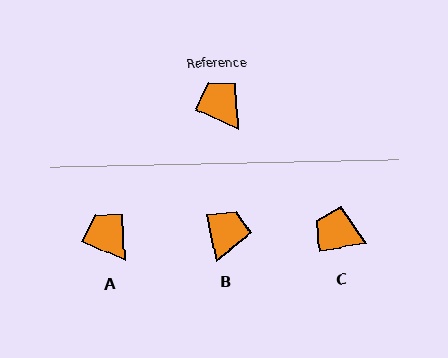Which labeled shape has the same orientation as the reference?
A.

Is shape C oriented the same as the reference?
No, it is off by about 33 degrees.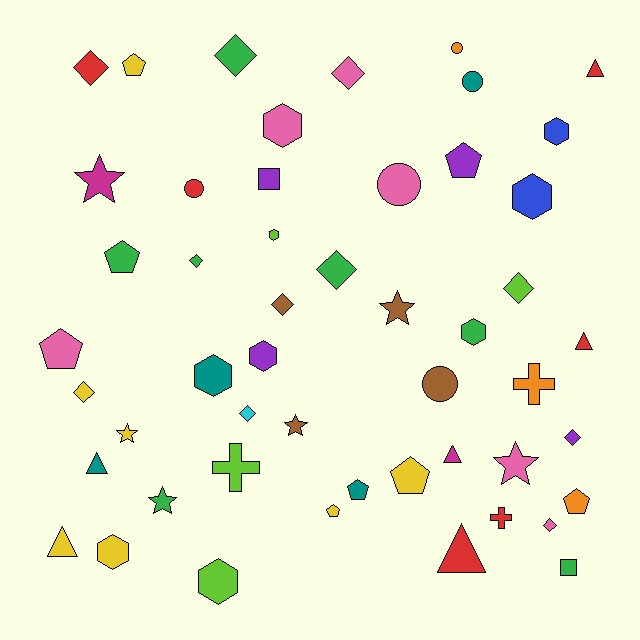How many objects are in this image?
There are 50 objects.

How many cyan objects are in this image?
There is 1 cyan object.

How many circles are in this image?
There are 5 circles.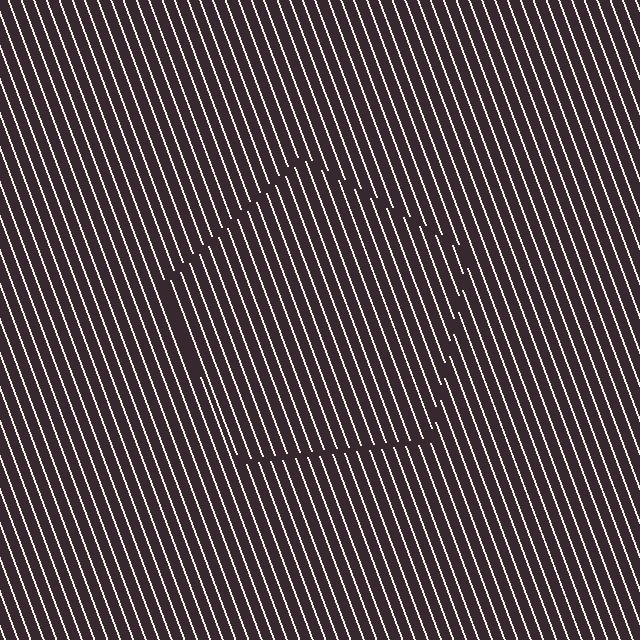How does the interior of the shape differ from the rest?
The interior of the shape contains the same grating, shifted by half a period — the contour is defined by the phase discontinuity where line-ends from the inner and outer gratings abut.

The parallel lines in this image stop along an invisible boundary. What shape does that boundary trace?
An illusory pentagon. The interior of the shape contains the same grating, shifted by half a period — the contour is defined by the phase discontinuity where line-ends from the inner and outer gratings abut.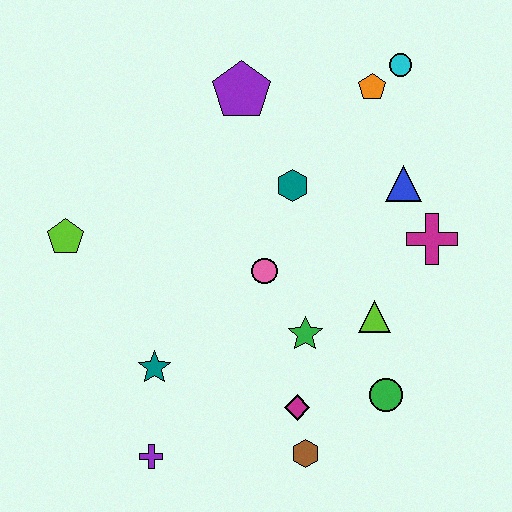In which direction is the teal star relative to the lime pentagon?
The teal star is below the lime pentagon.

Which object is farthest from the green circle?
The lime pentagon is farthest from the green circle.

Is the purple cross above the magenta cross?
No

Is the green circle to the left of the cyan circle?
Yes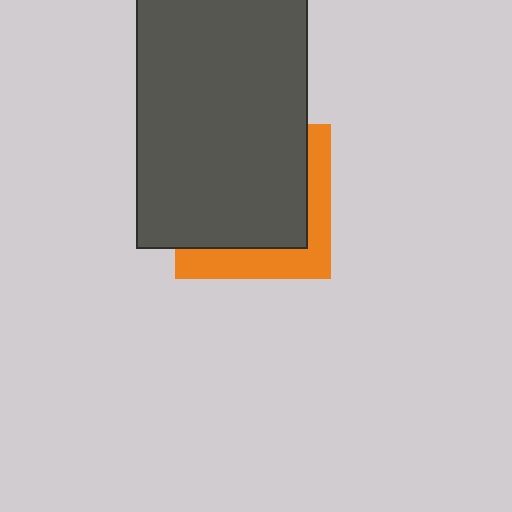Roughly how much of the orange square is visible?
A small part of it is visible (roughly 32%).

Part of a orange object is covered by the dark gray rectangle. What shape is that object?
It is a square.